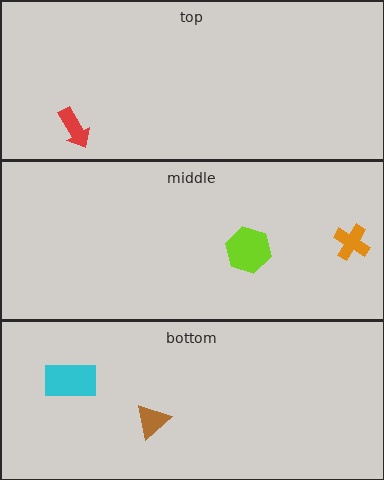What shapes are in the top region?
The red arrow.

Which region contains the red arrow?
The top region.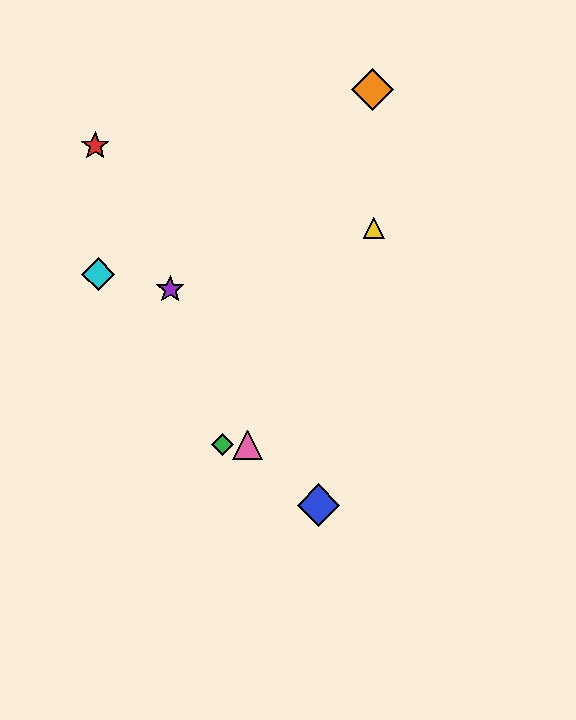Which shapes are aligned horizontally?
The green diamond, the pink triangle are aligned horizontally.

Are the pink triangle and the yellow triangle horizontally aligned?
No, the pink triangle is at y≈445 and the yellow triangle is at y≈228.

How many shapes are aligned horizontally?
2 shapes (the green diamond, the pink triangle) are aligned horizontally.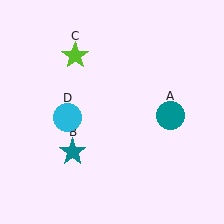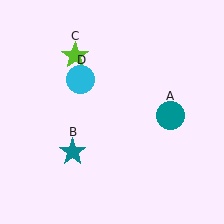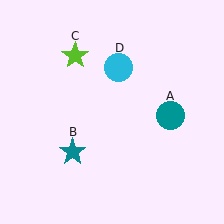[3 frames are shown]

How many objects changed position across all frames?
1 object changed position: cyan circle (object D).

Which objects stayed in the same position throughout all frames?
Teal circle (object A) and teal star (object B) and lime star (object C) remained stationary.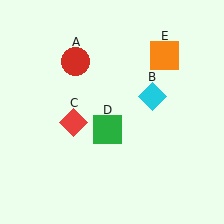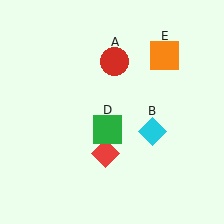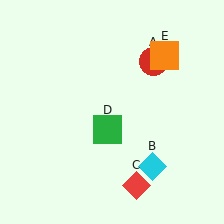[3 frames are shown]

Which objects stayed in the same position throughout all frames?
Green square (object D) and orange square (object E) remained stationary.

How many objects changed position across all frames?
3 objects changed position: red circle (object A), cyan diamond (object B), red diamond (object C).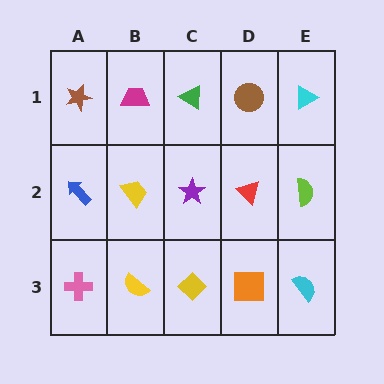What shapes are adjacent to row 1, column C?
A purple star (row 2, column C), a magenta trapezoid (row 1, column B), a brown circle (row 1, column D).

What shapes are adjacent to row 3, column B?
A yellow trapezoid (row 2, column B), a pink cross (row 3, column A), a yellow diamond (row 3, column C).